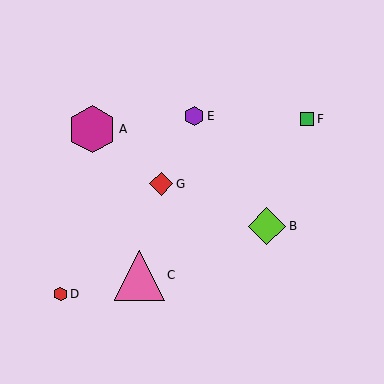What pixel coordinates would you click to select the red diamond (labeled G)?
Click at (161, 184) to select the red diamond G.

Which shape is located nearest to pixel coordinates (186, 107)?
The purple hexagon (labeled E) at (194, 116) is nearest to that location.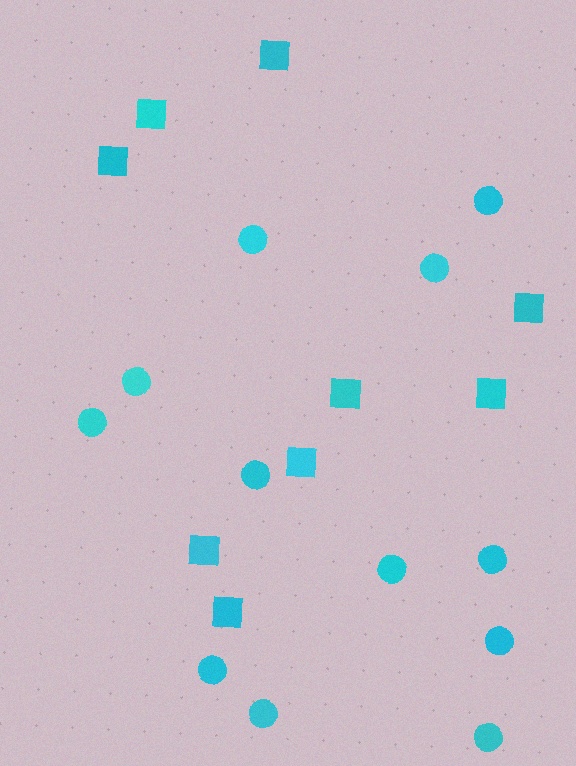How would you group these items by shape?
There are 2 groups: one group of circles (12) and one group of squares (9).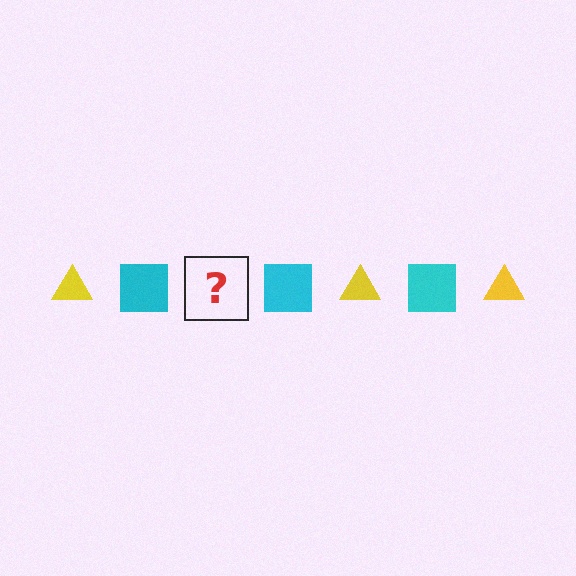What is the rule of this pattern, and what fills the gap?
The rule is that the pattern alternates between yellow triangle and cyan square. The gap should be filled with a yellow triangle.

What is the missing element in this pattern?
The missing element is a yellow triangle.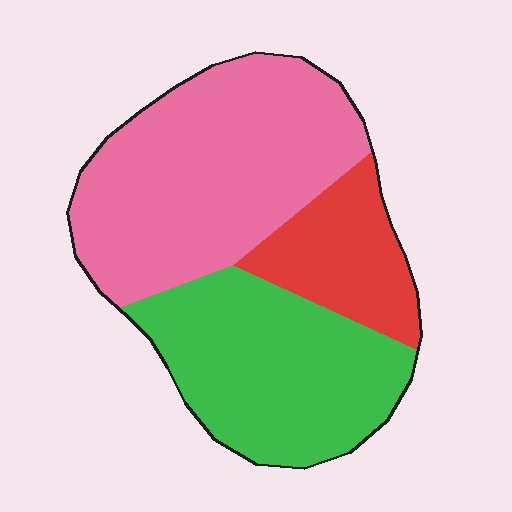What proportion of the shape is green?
Green takes up between a quarter and a half of the shape.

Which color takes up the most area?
Pink, at roughly 45%.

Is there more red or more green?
Green.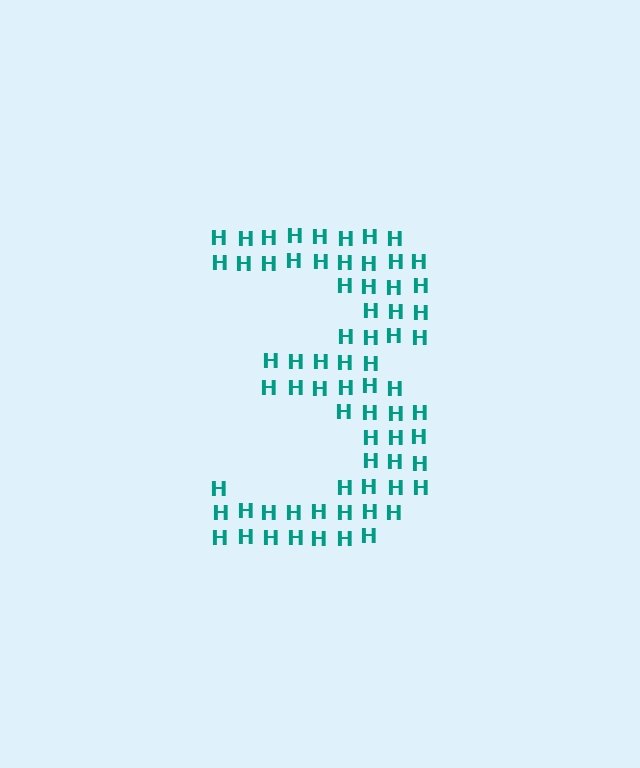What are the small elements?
The small elements are letter H's.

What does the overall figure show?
The overall figure shows the digit 3.